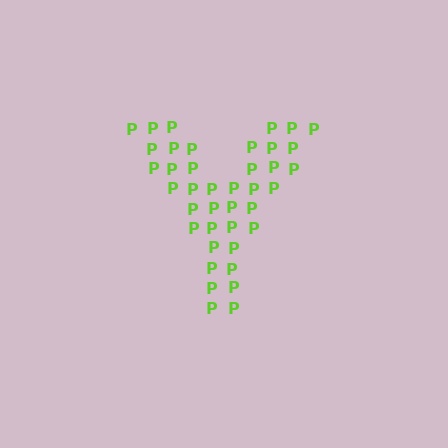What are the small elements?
The small elements are letter P's.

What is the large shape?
The large shape is the letter Y.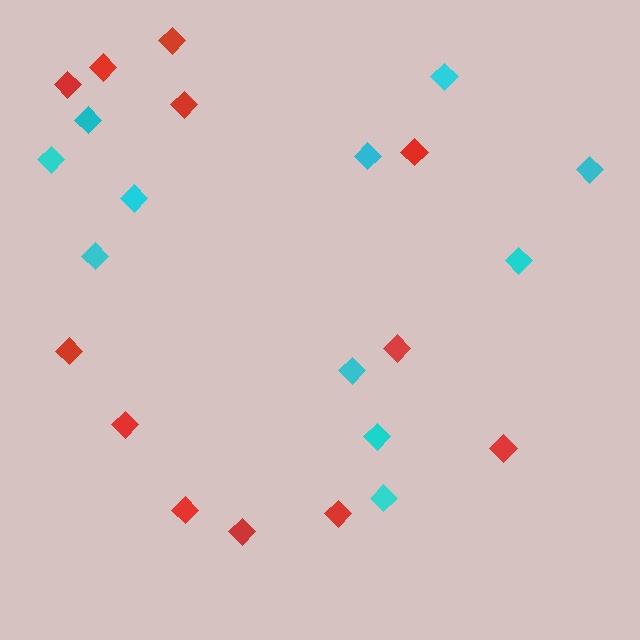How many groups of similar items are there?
There are 2 groups: one group of red diamonds (12) and one group of cyan diamonds (11).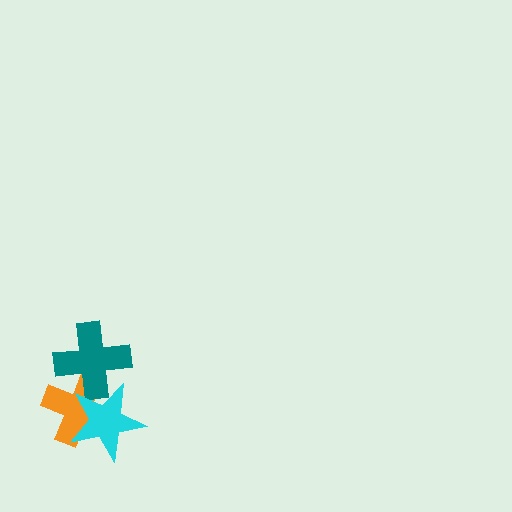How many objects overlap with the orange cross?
2 objects overlap with the orange cross.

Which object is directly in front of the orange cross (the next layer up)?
The teal cross is directly in front of the orange cross.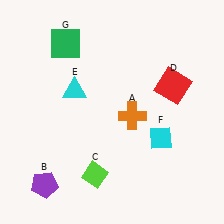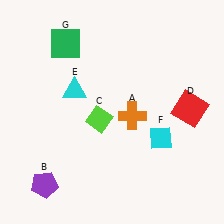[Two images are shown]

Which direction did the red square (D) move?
The red square (D) moved down.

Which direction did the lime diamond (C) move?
The lime diamond (C) moved up.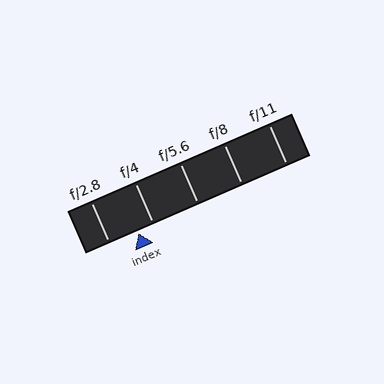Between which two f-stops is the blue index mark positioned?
The index mark is between f/2.8 and f/4.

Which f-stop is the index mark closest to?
The index mark is closest to f/4.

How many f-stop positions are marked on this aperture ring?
There are 5 f-stop positions marked.